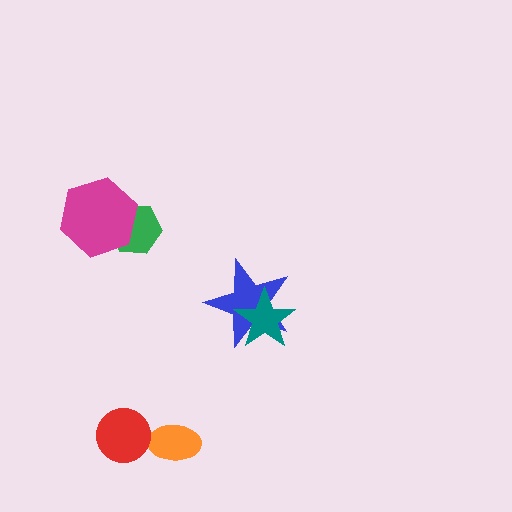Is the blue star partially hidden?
Yes, it is partially covered by another shape.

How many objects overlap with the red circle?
0 objects overlap with the red circle.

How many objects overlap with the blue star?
1 object overlaps with the blue star.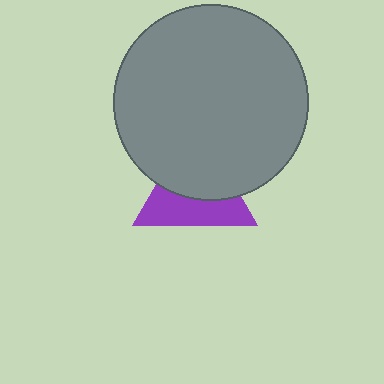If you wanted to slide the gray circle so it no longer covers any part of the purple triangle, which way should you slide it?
Slide it up — that is the most direct way to separate the two shapes.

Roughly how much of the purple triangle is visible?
About half of it is visible (roughly 46%).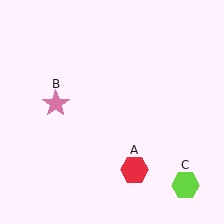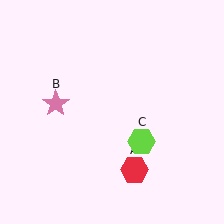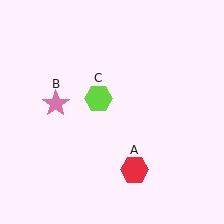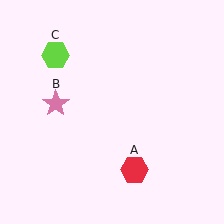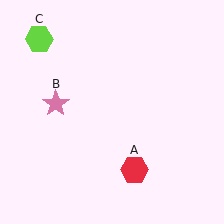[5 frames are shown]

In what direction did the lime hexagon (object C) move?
The lime hexagon (object C) moved up and to the left.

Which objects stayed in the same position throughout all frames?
Red hexagon (object A) and pink star (object B) remained stationary.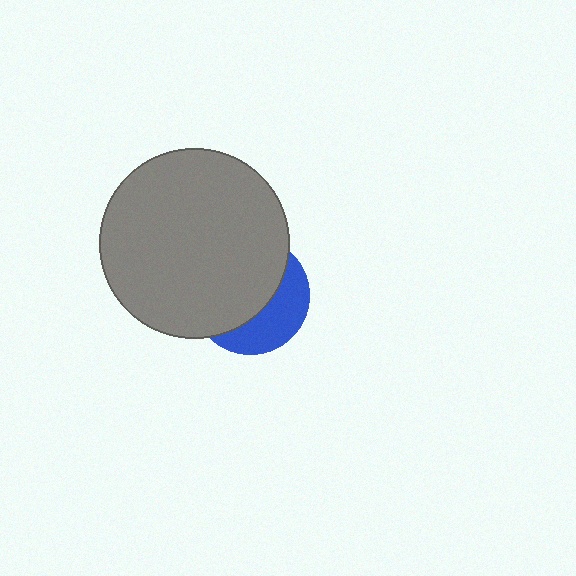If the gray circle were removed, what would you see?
You would see the complete blue circle.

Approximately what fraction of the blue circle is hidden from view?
Roughly 63% of the blue circle is hidden behind the gray circle.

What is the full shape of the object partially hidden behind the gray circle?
The partially hidden object is a blue circle.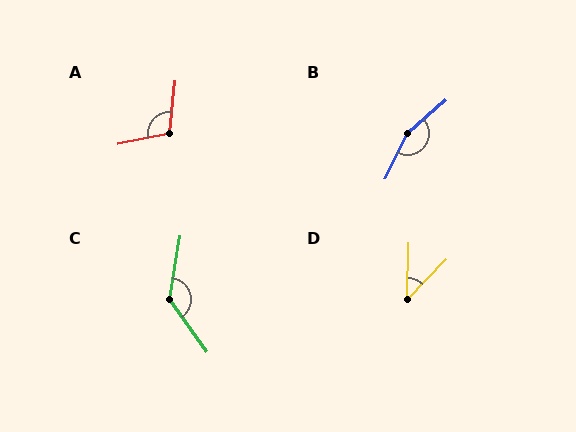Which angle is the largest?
B, at approximately 157 degrees.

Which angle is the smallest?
D, at approximately 43 degrees.